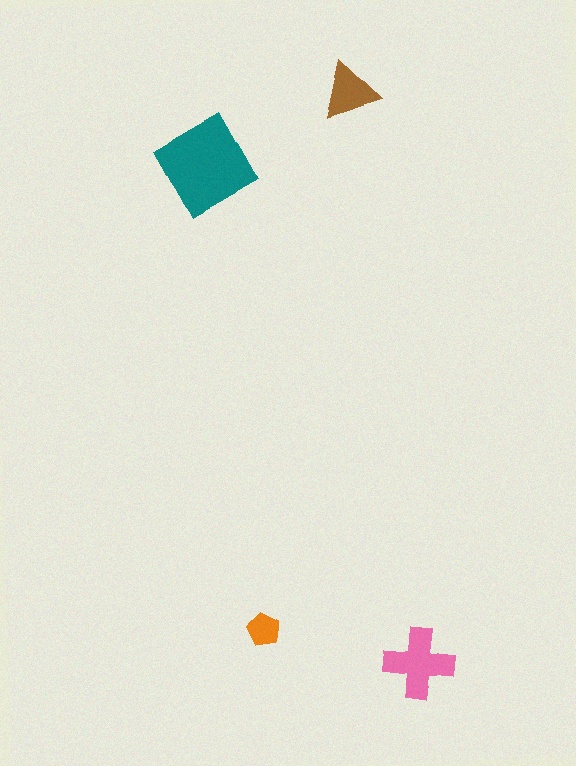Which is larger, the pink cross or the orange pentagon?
The pink cross.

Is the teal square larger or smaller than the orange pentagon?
Larger.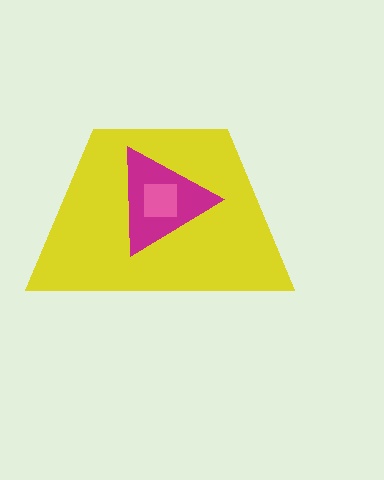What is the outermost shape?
The yellow trapezoid.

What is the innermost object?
The pink square.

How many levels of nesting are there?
3.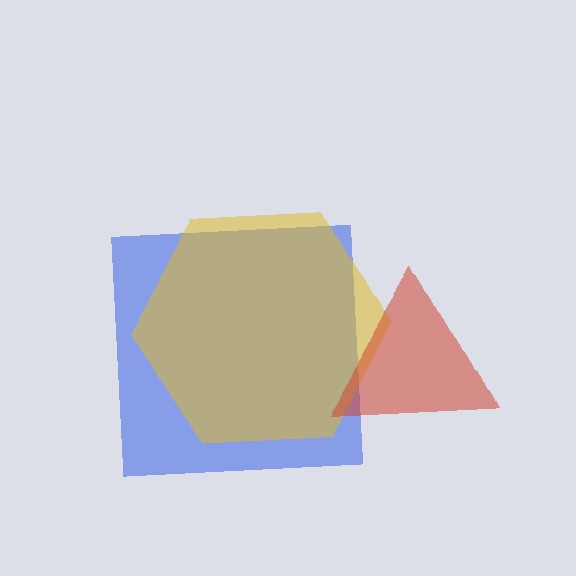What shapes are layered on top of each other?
The layered shapes are: a blue square, a yellow hexagon, a red triangle.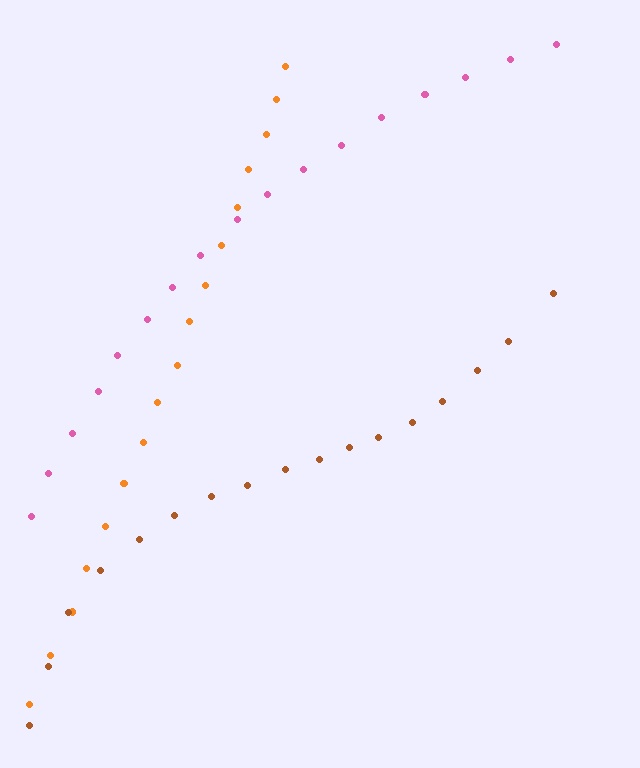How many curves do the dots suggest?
There are 3 distinct paths.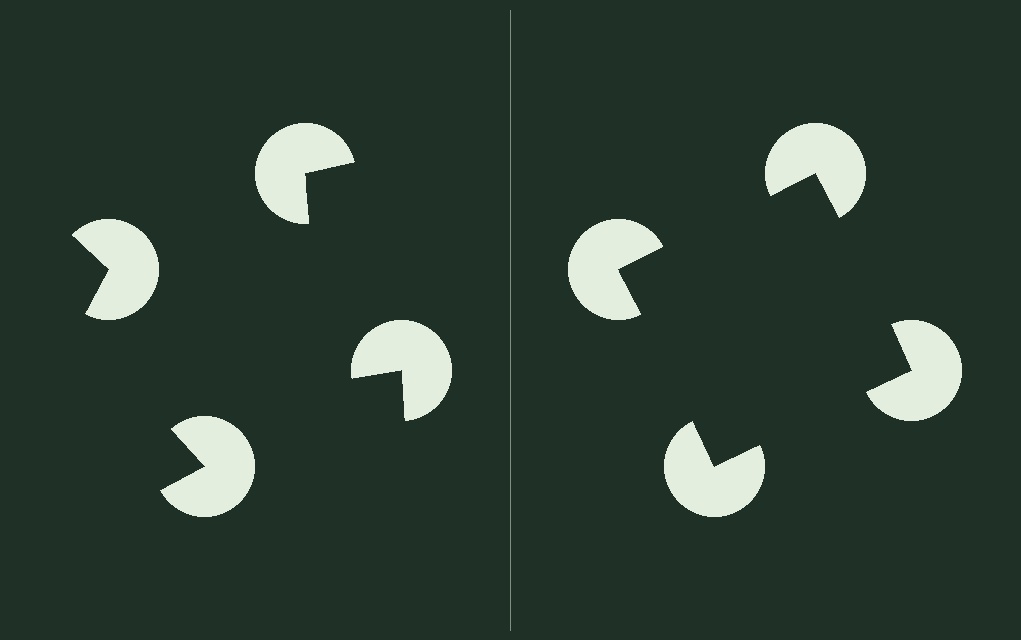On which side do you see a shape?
An illusory square appears on the right side. On the left side the wedge cuts are rotated, so no coherent shape forms.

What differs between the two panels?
The pac-man discs are positioned identically on both sides; only the wedge orientations differ. On the right they align to a square; on the left they are misaligned.